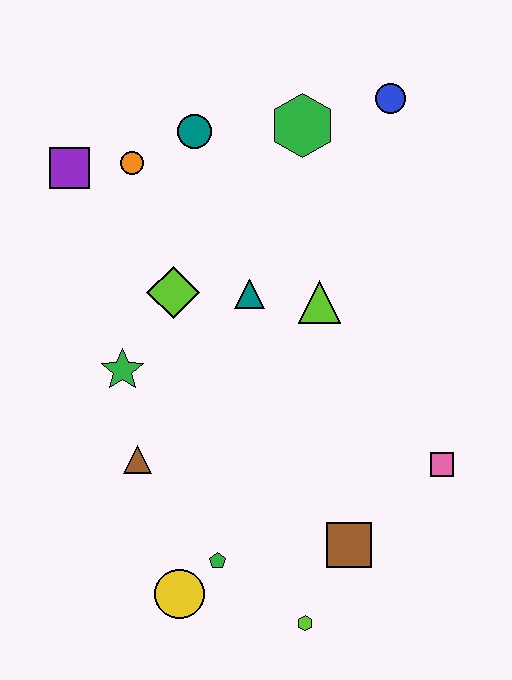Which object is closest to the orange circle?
The purple square is closest to the orange circle.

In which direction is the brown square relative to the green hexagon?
The brown square is below the green hexagon.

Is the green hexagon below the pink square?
No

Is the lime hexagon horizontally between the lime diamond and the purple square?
No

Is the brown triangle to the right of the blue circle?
No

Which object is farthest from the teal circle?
The lime hexagon is farthest from the teal circle.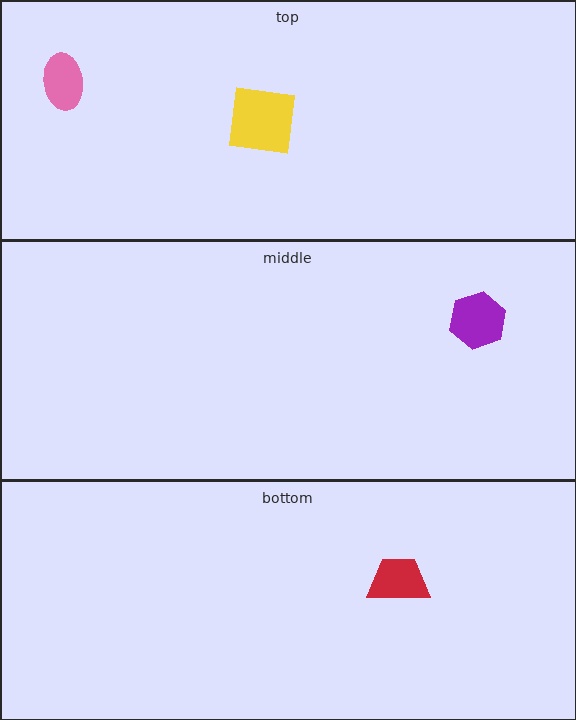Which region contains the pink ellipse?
The top region.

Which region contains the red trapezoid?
The bottom region.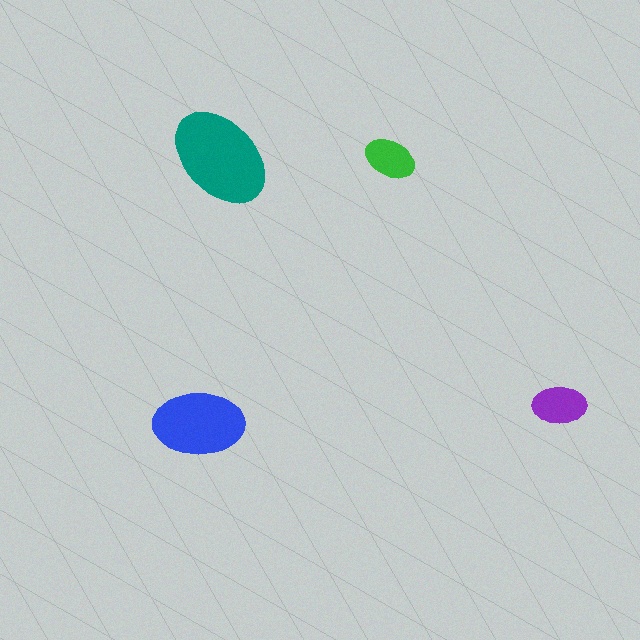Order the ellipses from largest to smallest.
the teal one, the blue one, the purple one, the green one.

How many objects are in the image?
There are 4 objects in the image.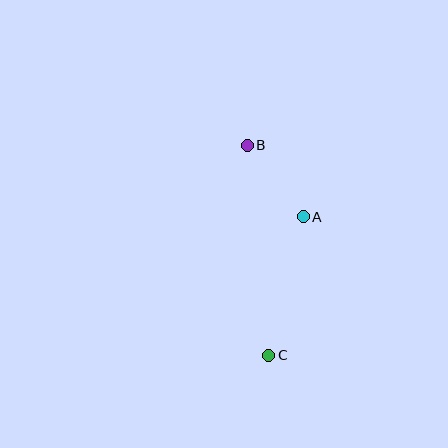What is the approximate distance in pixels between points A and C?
The distance between A and C is approximately 143 pixels.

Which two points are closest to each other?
Points A and B are closest to each other.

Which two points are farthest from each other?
Points B and C are farthest from each other.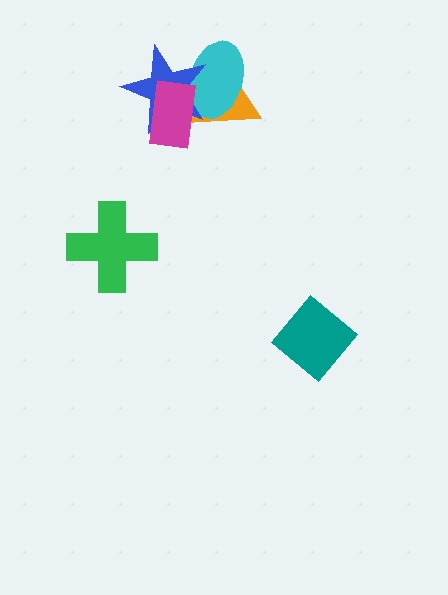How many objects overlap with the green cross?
0 objects overlap with the green cross.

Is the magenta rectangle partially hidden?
No, no other shape covers it.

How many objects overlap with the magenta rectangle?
3 objects overlap with the magenta rectangle.